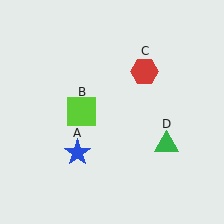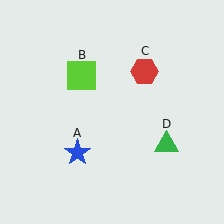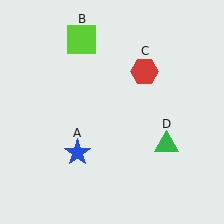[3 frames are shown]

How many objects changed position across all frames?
1 object changed position: lime square (object B).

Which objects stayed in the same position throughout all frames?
Blue star (object A) and red hexagon (object C) and green triangle (object D) remained stationary.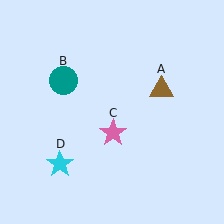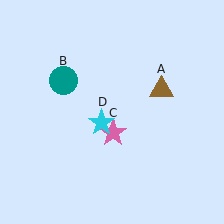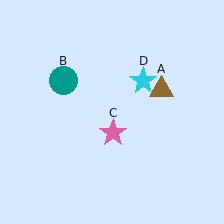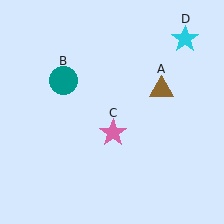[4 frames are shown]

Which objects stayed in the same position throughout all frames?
Brown triangle (object A) and teal circle (object B) and pink star (object C) remained stationary.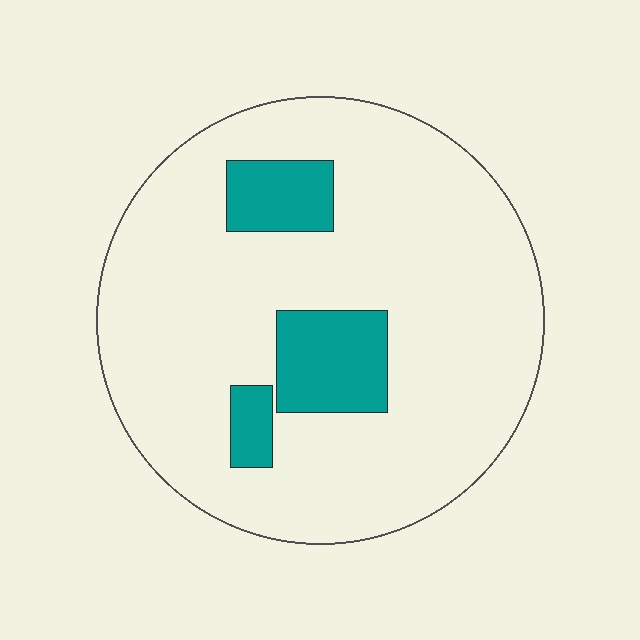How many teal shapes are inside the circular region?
3.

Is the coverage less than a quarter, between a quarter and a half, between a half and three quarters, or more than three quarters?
Less than a quarter.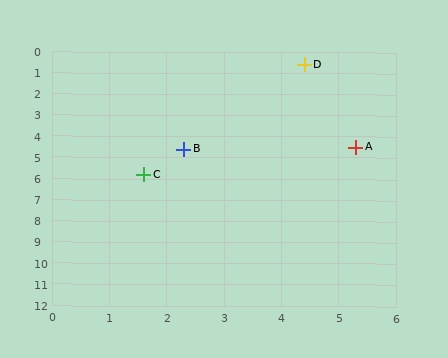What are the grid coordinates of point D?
Point D is at approximately (4.4, 0.6).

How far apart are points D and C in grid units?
Points D and C are about 5.9 grid units apart.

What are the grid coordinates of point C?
Point C is at approximately (1.6, 5.8).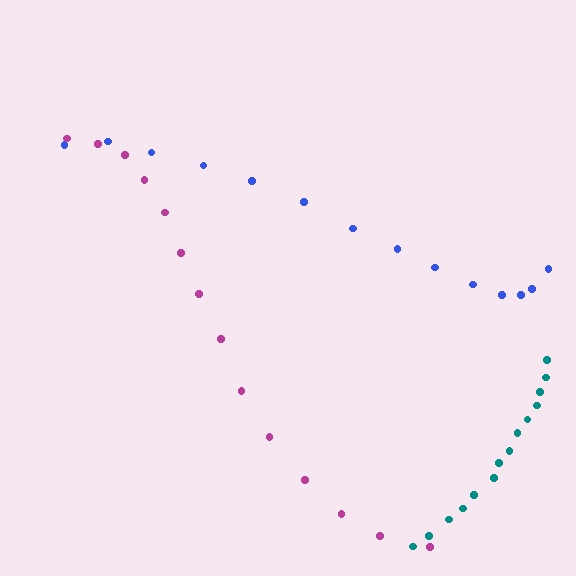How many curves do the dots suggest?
There are 3 distinct paths.